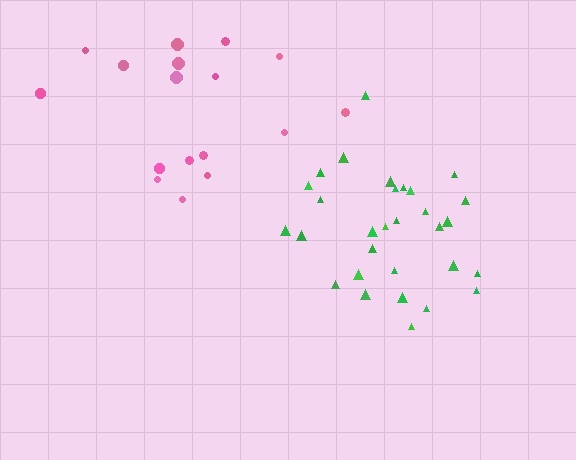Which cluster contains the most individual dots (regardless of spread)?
Green (30).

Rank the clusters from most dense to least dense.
green, pink.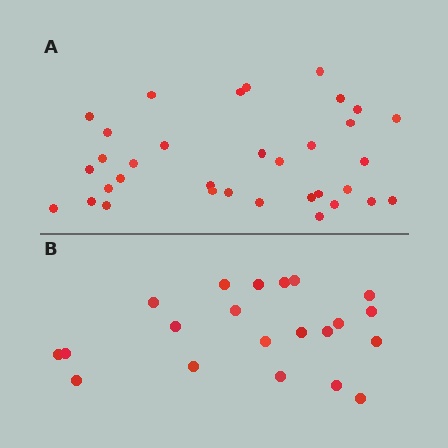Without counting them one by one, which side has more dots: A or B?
Region A (the top region) has more dots.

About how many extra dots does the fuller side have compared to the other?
Region A has approximately 15 more dots than region B.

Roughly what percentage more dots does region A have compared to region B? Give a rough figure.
About 60% more.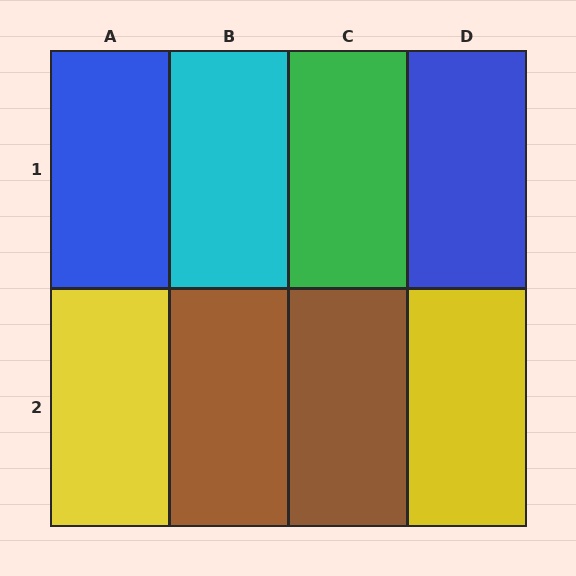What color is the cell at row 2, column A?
Yellow.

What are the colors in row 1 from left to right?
Blue, cyan, green, blue.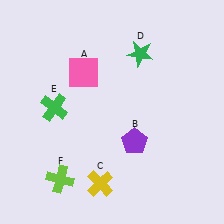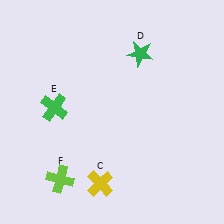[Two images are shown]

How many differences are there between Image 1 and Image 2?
There are 2 differences between the two images.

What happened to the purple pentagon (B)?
The purple pentagon (B) was removed in Image 2. It was in the bottom-right area of Image 1.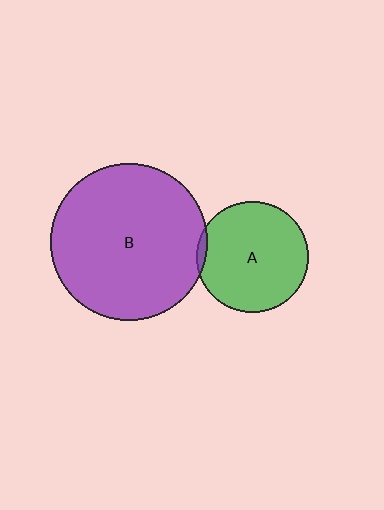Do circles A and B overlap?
Yes.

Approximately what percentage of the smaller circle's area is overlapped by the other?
Approximately 5%.